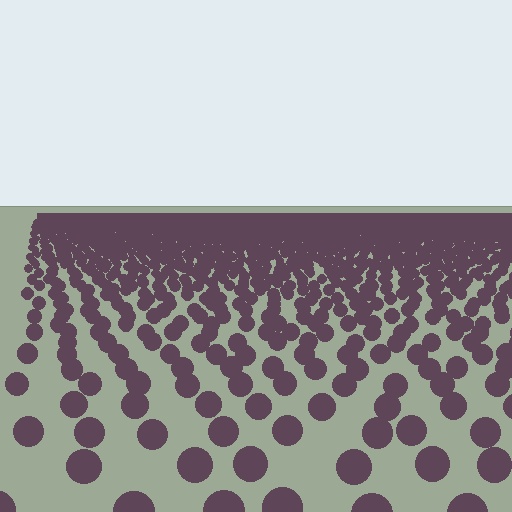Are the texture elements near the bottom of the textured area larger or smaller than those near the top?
Larger. Near the bottom, elements are closer to the viewer and appear at a bigger on-screen size.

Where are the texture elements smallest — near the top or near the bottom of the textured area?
Near the top.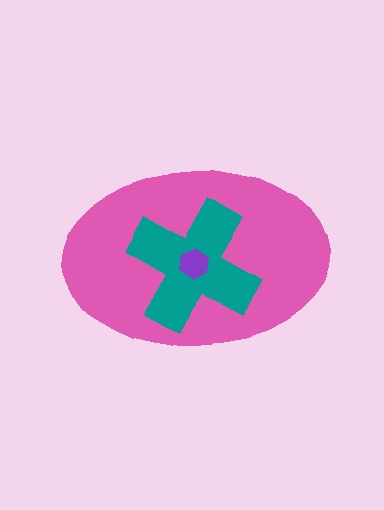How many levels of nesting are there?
3.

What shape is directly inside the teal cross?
The purple hexagon.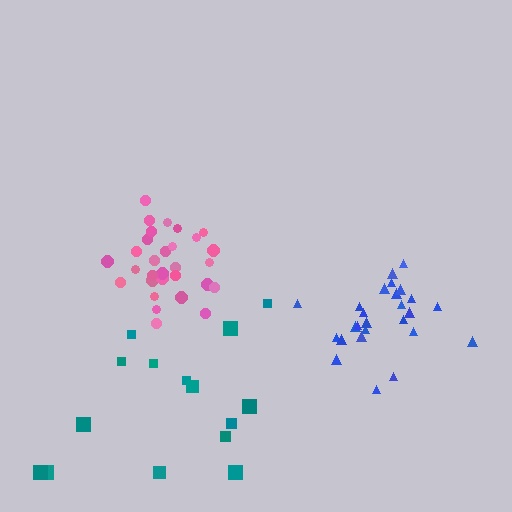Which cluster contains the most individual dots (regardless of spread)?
Pink (30).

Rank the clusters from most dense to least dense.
pink, blue, teal.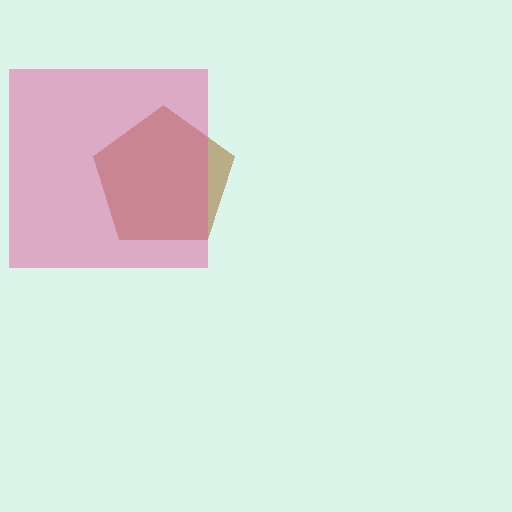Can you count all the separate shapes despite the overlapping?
Yes, there are 2 separate shapes.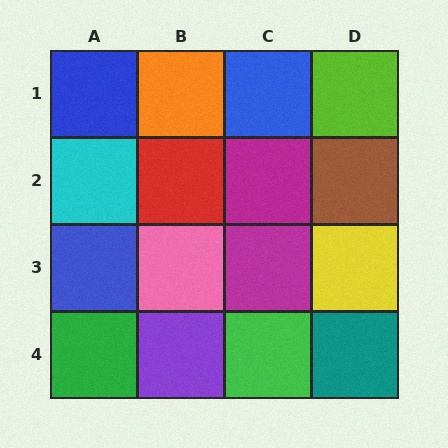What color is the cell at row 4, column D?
Teal.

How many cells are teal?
1 cell is teal.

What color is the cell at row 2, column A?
Cyan.